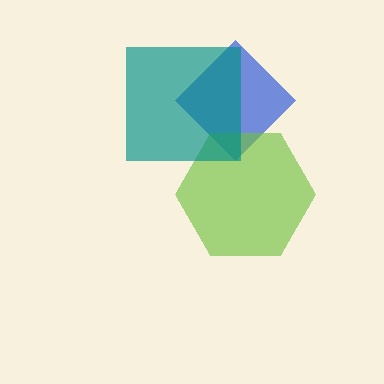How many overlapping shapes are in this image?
There are 3 overlapping shapes in the image.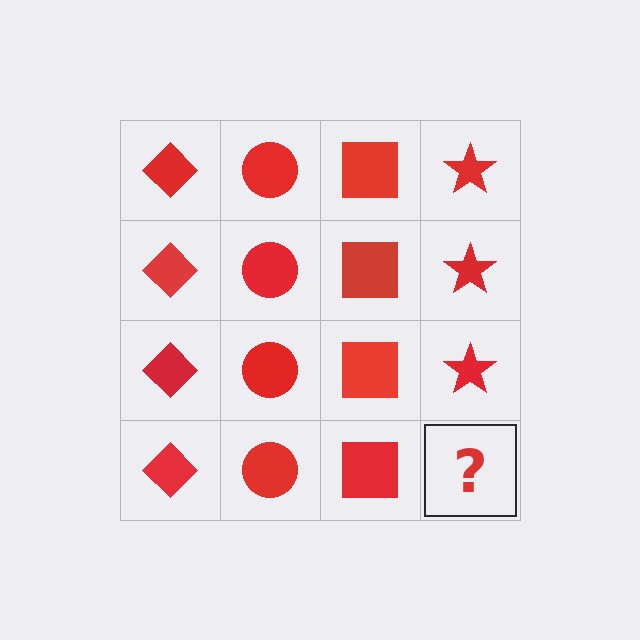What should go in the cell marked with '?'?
The missing cell should contain a red star.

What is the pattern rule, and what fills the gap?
The rule is that each column has a consistent shape. The gap should be filled with a red star.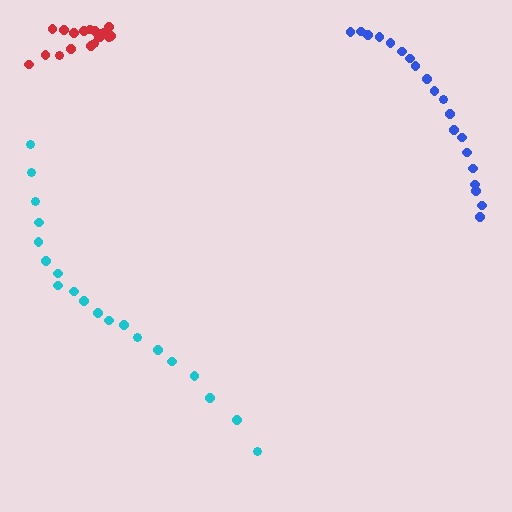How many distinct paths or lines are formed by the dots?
There are 3 distinct paths.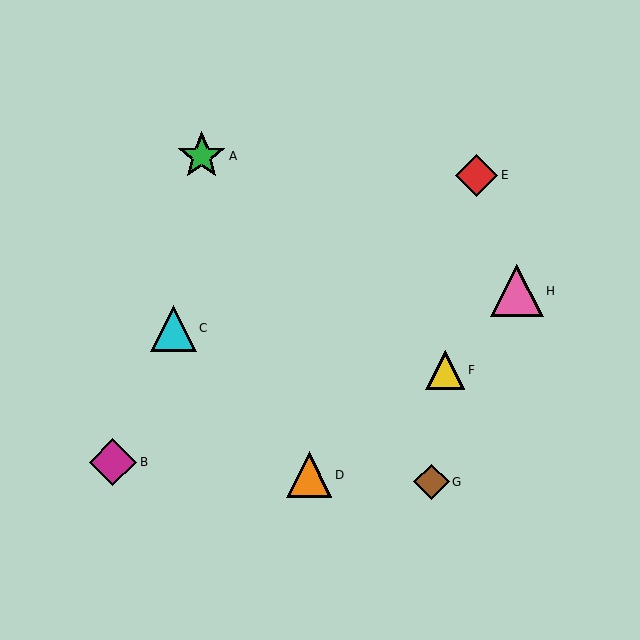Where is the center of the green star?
The center of the green star is at (202, 156).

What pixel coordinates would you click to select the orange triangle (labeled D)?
Click at (309, 475) to select the orange triangle D.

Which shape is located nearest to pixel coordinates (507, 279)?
The pink triangle (labeled H) at (517, 291) is nearest to that location.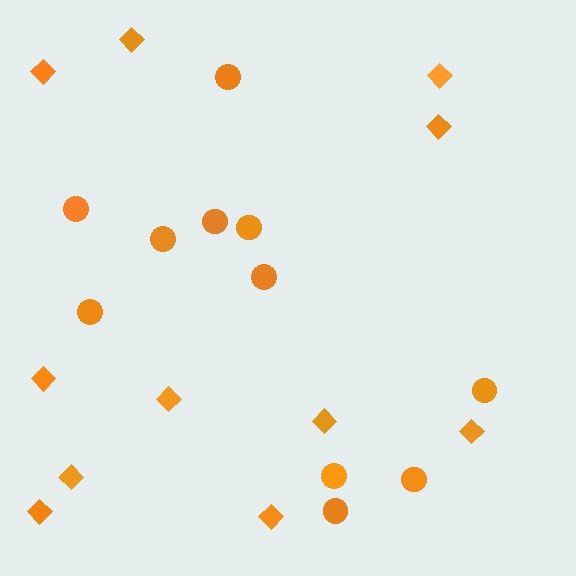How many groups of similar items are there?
There are 2 groups: one group of diamonds (11) and one group of circles (11).